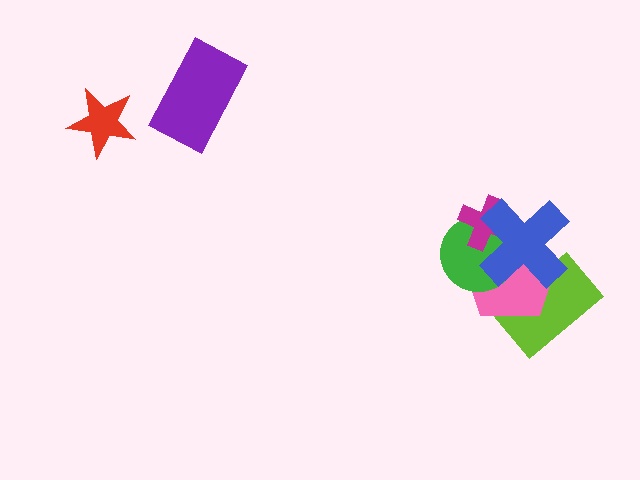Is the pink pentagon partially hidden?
Yes, it is partially covered by another shape.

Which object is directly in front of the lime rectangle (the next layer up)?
The pink pentagon is directly in front of the lime rectangle.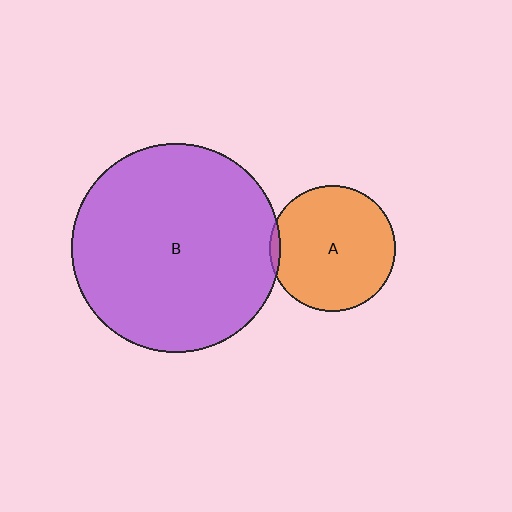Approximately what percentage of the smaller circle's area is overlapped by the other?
Approximately 5%.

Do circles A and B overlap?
Yes.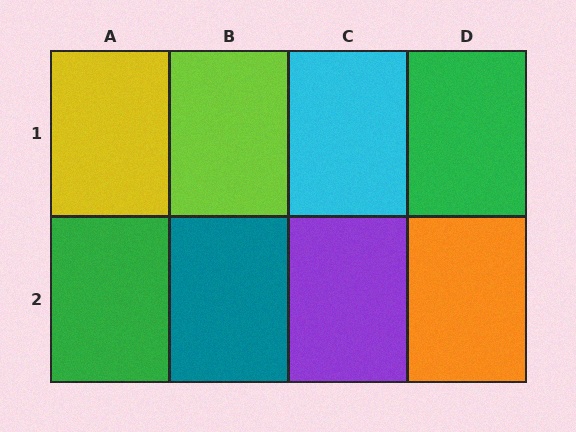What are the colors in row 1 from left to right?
Yellow, lime, cyan, green.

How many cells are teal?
1 cell is teal.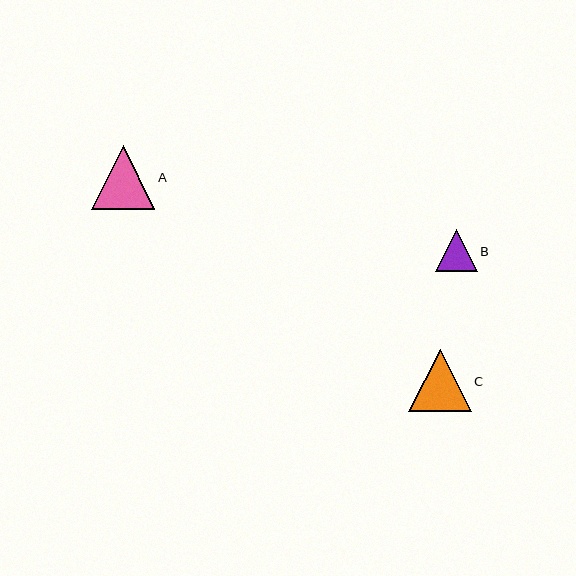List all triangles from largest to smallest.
From largest to smallest: A, C, B.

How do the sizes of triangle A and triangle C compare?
Triangle A and triangle C are approximately the same size.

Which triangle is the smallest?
Triangle B is the smallest with a size of approximately 42 pixels.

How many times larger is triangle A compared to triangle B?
Triangle A is approximately 1.5 times the size of triangle B.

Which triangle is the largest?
Triangle A is the largest with a size of approximately 64 pixels.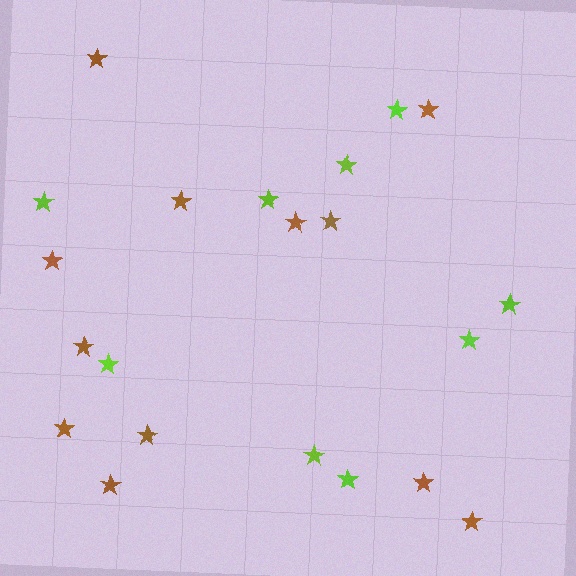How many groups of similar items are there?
There are 2 groups: one group of lime stars (9) and one group of brown stars (12).